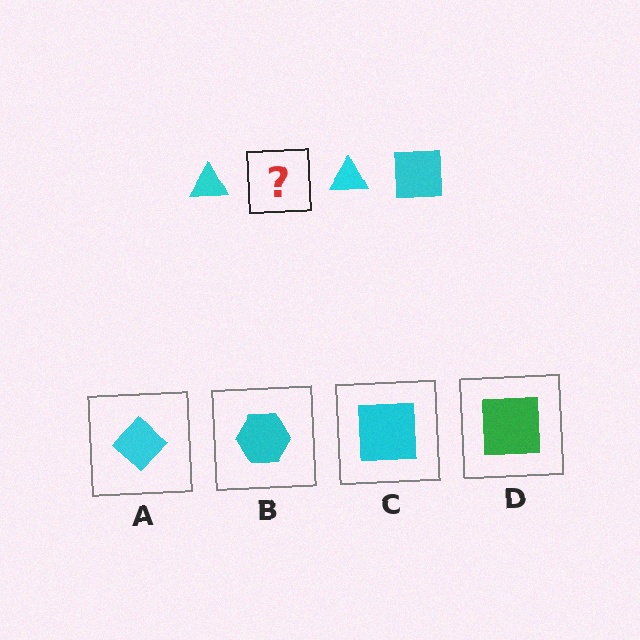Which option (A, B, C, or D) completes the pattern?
C.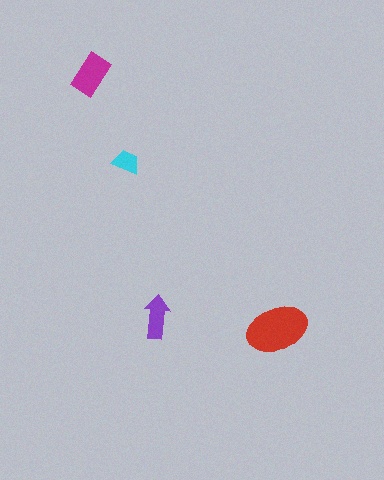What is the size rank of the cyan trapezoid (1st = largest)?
4th.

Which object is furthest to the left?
The magenta rectangle is leftmost.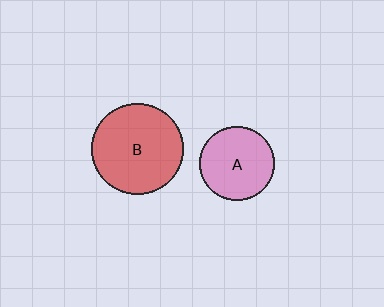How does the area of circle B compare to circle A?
Approximately 1.5 times.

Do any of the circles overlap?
No, none of the circles overlap.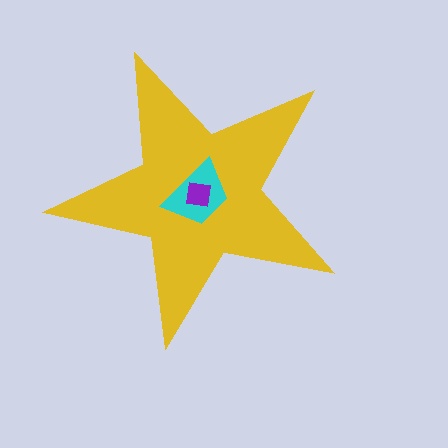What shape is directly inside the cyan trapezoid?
The purple square.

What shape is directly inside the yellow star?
The cyan trapezoid.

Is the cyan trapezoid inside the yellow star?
Yes.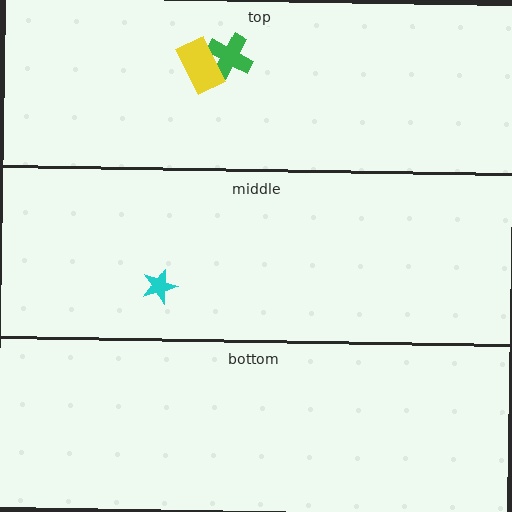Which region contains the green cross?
The top region.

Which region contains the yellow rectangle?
The top region.